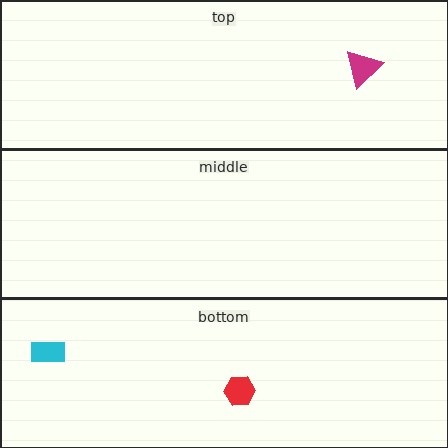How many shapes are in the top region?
1.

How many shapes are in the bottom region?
2.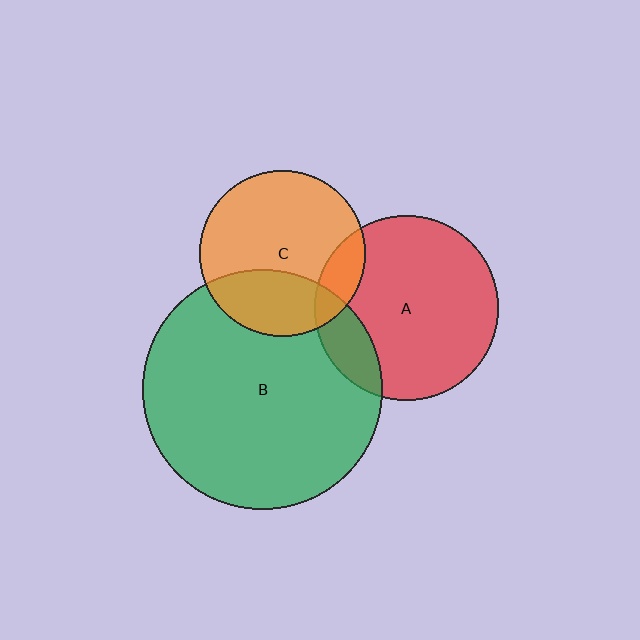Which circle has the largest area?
Circle B (green).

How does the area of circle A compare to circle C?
Approximately 1.2 times.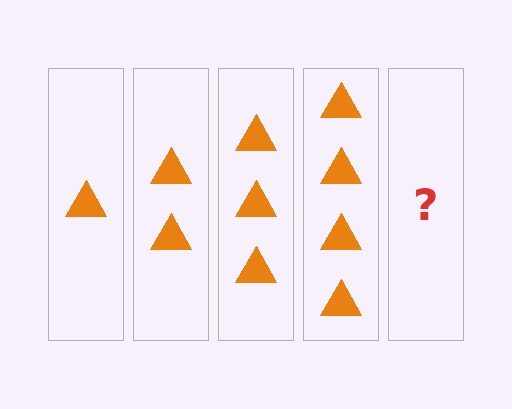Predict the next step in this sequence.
The next step is 5 triangles.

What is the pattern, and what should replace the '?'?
The pattern is that each step adds one more triangle. The '?' should be 5 triangles.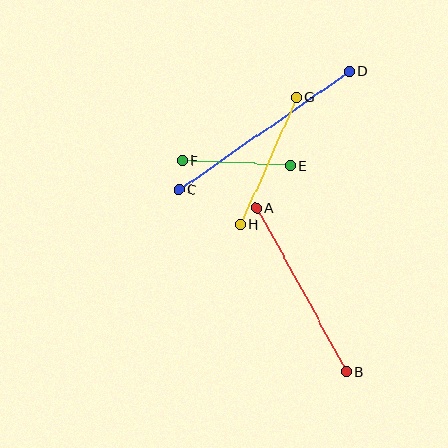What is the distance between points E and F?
The distance is approximately 108 pixels.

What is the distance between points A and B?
The distance is approximately 187 pixels.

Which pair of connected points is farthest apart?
Points C and D are farthest apart.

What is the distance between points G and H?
The distance is approximately 139 pixels.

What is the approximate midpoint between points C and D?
The midpoint is at approximately (264, 130) pixels.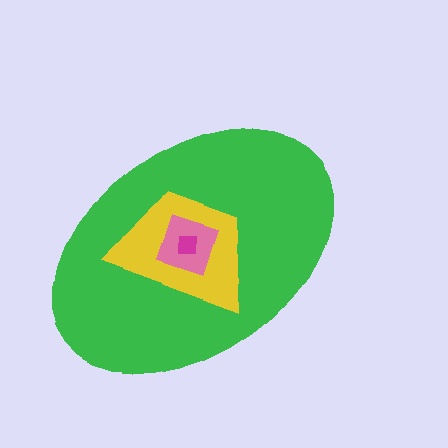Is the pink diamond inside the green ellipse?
Yes.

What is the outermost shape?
The green ellipse.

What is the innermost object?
The magenta square.